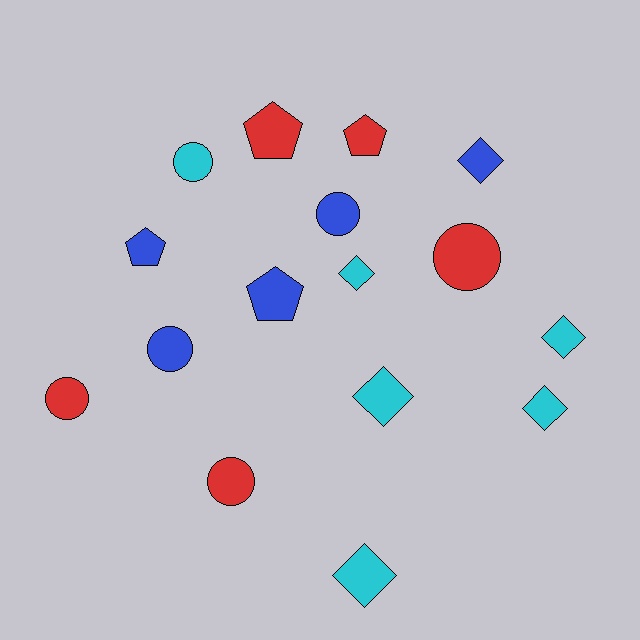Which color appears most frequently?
Cyan, with 6 objects.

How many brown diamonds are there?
There are no brown diamonds.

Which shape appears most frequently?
Circle, with 6 objects.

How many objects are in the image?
There are 16 objects.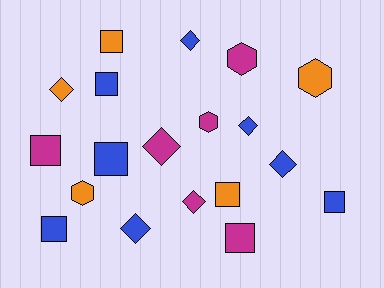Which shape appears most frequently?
Square, with 8 objects.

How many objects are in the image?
There are 19 objects.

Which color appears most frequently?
Blue, with 8 objects.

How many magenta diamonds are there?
There are 2 magenta diamonds.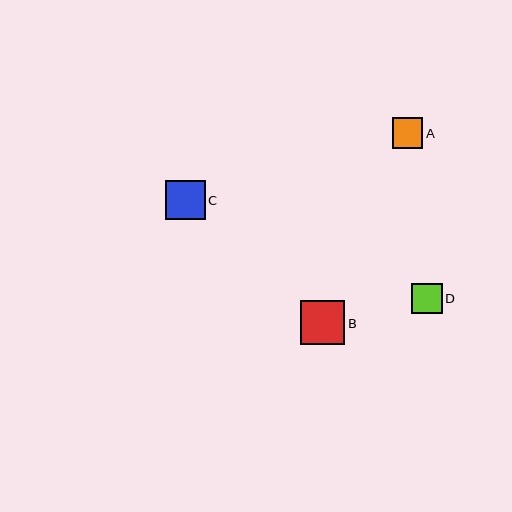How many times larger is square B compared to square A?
Square B is approximately 1.4 times the size of square A.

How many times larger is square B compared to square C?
Square B is approximately 1.1 times the size of square C.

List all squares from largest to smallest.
From largest to smallest: B, C, D, A.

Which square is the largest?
Square B is the largest with a size of approximately 44 pixels.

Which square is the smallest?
Square A is the smallest with a size of approximately 30 pixels.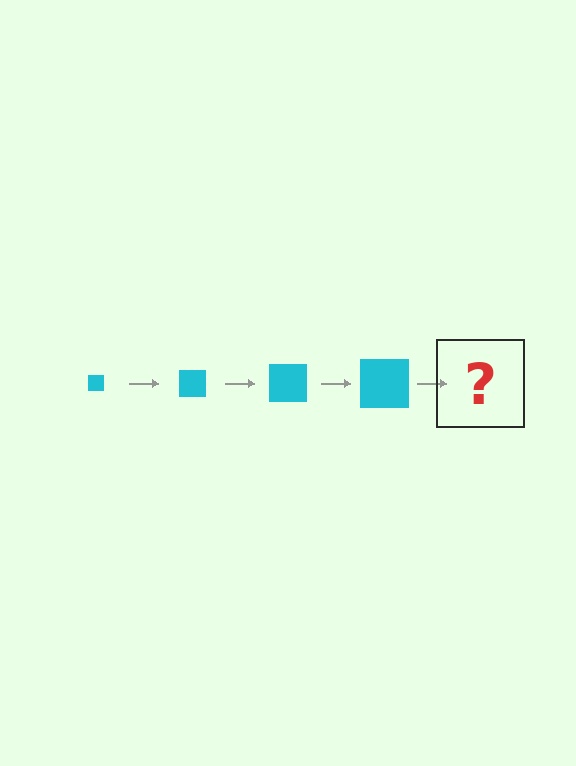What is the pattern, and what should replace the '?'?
The pattern is that the square gets progressively larger each step. The '?' should be a cyan square, larger than the previous one.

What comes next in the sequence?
The next element should be a cyan square, larger than the previous one.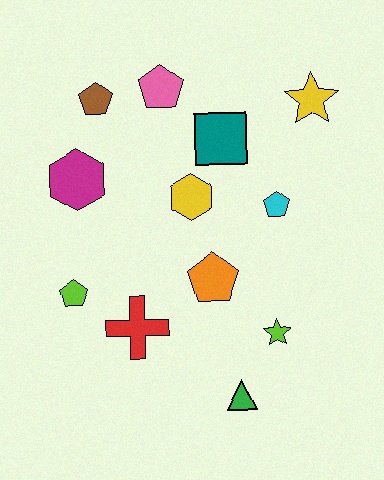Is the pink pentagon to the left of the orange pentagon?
Yes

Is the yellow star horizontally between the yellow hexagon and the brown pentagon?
No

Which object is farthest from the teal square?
The green triangle is farthest from the teal square.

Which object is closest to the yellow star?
The teal square is closest to the yellow star.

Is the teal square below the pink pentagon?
Yes